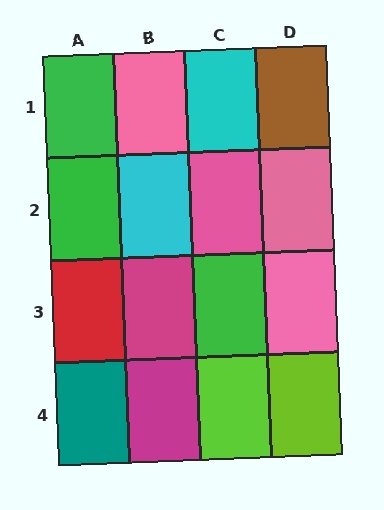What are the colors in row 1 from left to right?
Green, pink, cyan, brown.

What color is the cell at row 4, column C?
Lime.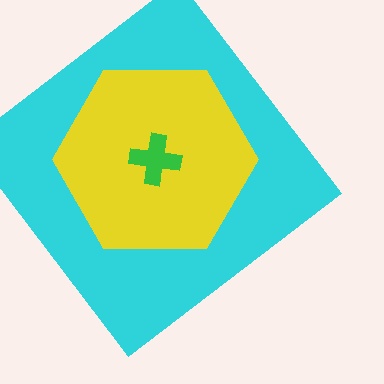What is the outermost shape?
The cyan diamond.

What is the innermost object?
The green cross.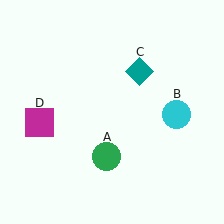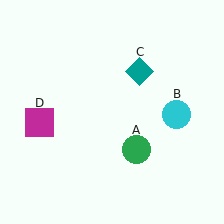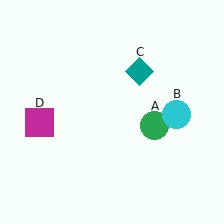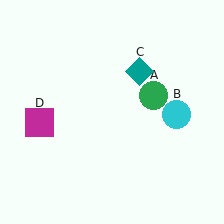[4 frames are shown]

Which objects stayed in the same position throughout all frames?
Cyan circle (object B) and teal diamond (object C) and magenta square (object D) remained stationary.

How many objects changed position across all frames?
1 object changed position: green circle (object A).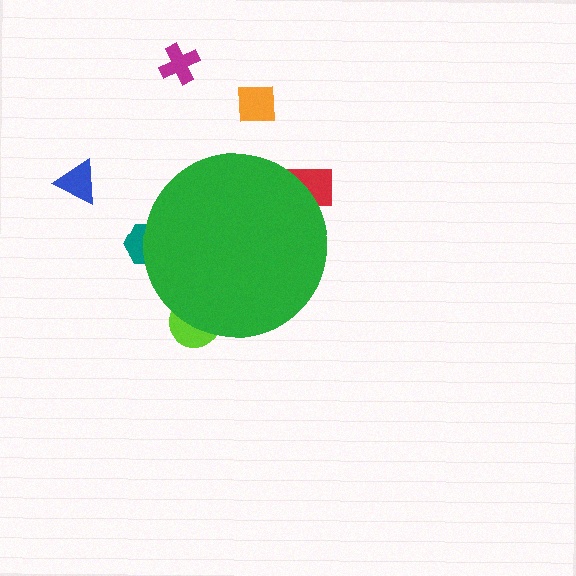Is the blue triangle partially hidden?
No, the blue triangle is fully visible.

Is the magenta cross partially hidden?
No, the magenta cross is fully visible.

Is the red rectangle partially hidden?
Yes, the red rectangle is partially hidden behind the green circle.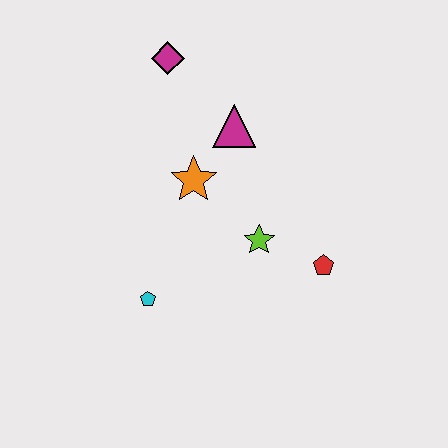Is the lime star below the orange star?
Yes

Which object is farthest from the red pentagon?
The magenta diamond is farthest from the red pentagon.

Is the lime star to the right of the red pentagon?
No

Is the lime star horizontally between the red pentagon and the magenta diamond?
Yes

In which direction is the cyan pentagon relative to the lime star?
The cyan pentagon is to the left of the lime star.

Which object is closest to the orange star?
The magenta triangle is closest to the orange star.